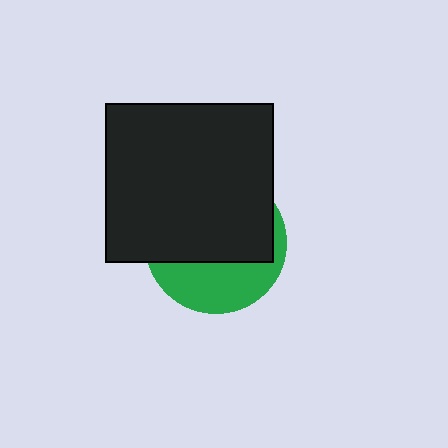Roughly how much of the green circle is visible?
A small part of it is visible (roughly 36%).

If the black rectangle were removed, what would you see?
You would see the complete green circle.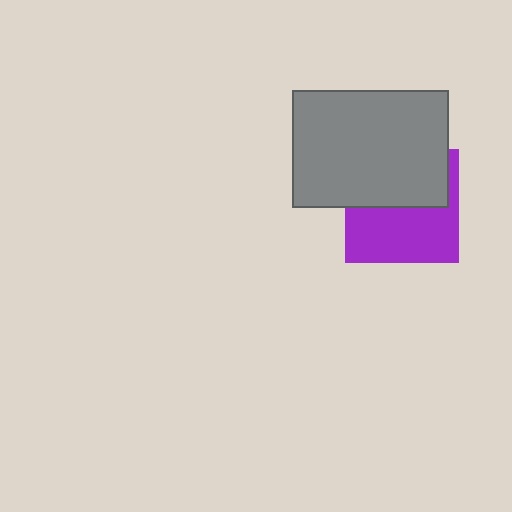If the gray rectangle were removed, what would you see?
You would see the complete purple square.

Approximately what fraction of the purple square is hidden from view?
Roughly 46% of the purple square is hidden behind the gray rectangle.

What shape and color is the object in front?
The object in front is a gray rectangle.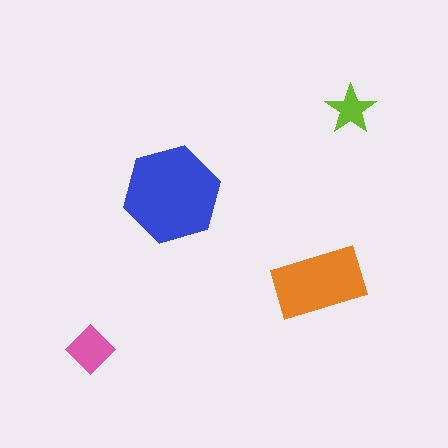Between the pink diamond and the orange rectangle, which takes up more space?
The orange rectangle.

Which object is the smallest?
The lime star.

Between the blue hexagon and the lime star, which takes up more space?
The blue hexagon.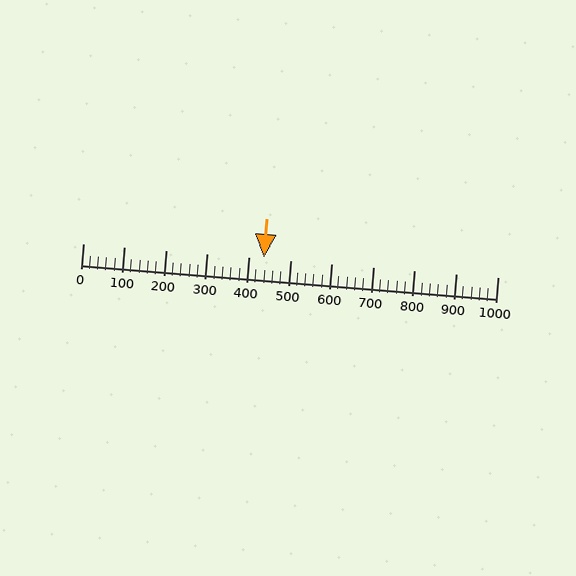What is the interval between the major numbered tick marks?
The major tick marks are spaced 100 units apart.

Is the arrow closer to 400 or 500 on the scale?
The arrow is closer to 400.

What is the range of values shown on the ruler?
The ruler shows values from 0 to 1000.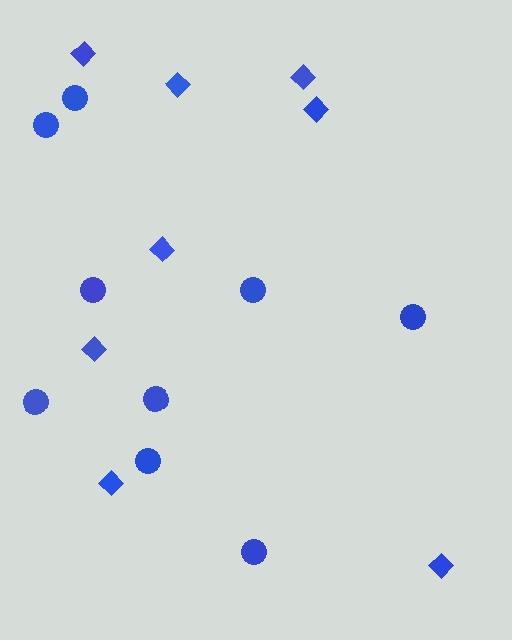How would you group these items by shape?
There are 2 groups: one group of diamonds (8) and one group of circles (9).